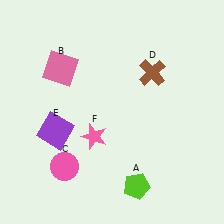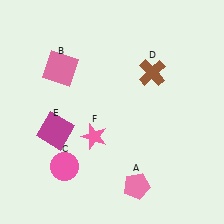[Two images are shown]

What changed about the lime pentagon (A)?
In Image 1, A is lime. In Image 2, it changed to pink.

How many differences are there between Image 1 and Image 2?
There are 2 differences between the two images.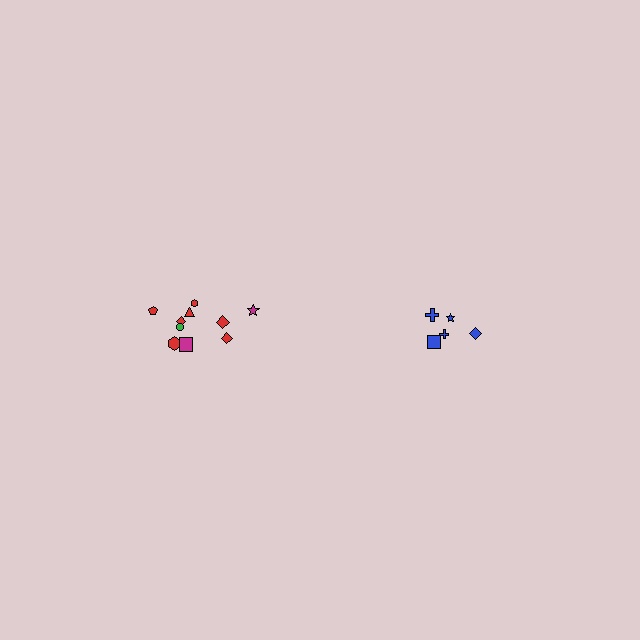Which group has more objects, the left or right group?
The left group.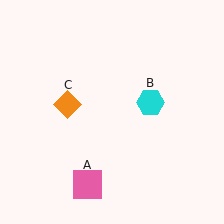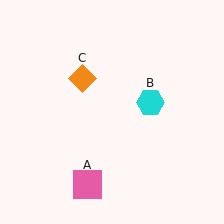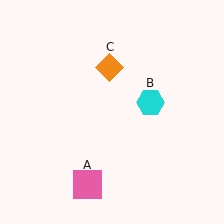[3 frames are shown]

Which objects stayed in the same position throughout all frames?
Pink square (object A) and cyan hexagon (object B) remained stationary.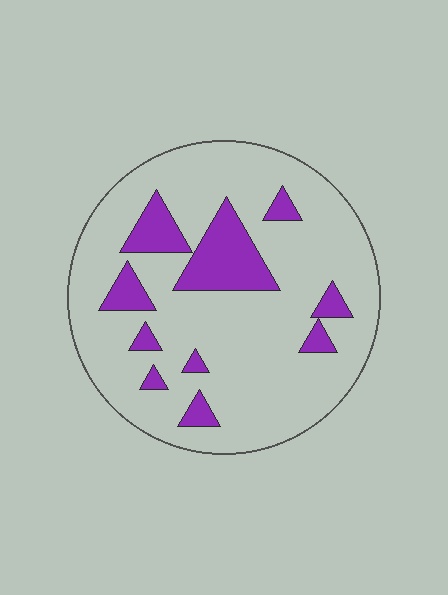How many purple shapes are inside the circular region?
10.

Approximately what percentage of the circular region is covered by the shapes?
Approximately 20%.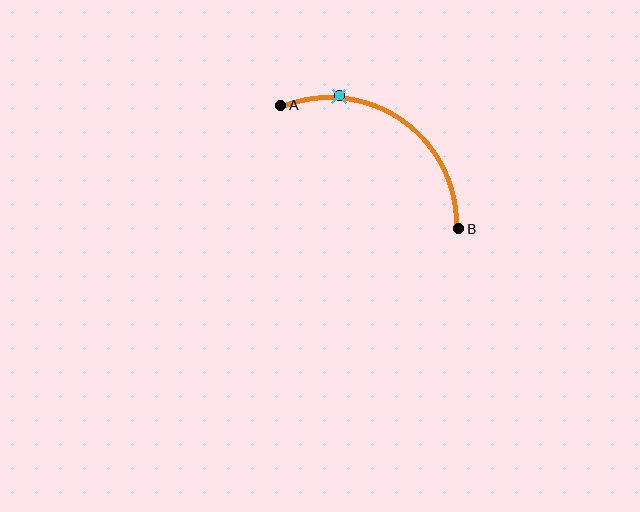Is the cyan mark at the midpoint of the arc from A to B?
No. The cyan mark lies on the arc but is closer to endpoint A. The arc midpoint would be at the point on the curve equidistant along the arc from both A and B.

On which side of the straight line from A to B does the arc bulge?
The arc bulges above and to the right of the straight line connecting A and B.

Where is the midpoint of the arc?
The arc midpoint is the point on the curve farthest from the straight line joining A and B. It sits above and to the right of that line.